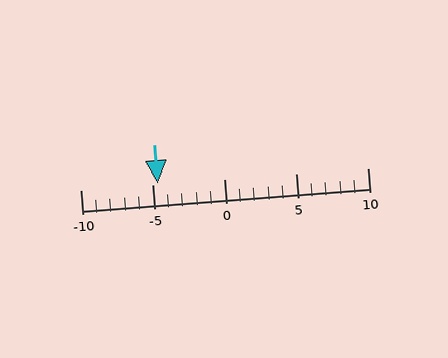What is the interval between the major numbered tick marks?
The major tick marks are spaced 5 units apart.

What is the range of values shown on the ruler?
The ruler shows values from -10 to 10.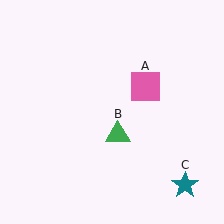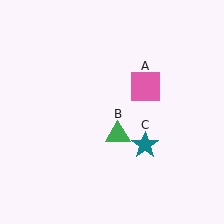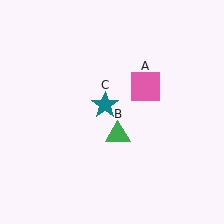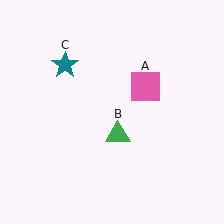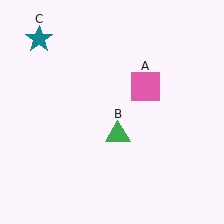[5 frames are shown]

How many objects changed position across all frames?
1 object changed position: teal star (object C).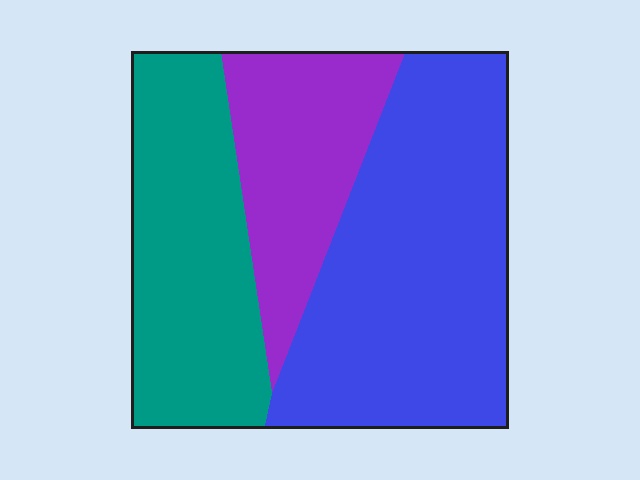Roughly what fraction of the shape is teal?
Teal covers 31% of the shape.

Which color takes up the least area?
Purple, at roughly 20%.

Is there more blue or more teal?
Blue.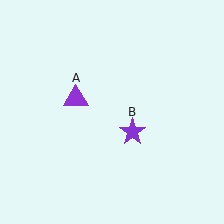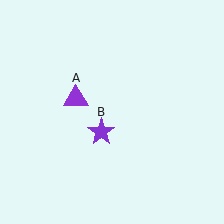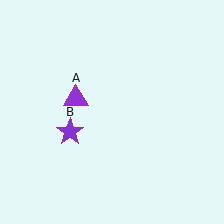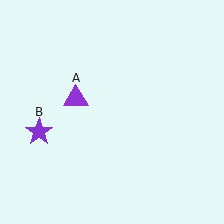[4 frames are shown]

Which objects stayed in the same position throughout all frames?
Purple triangle (object A) remained stationary.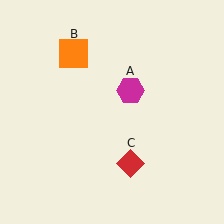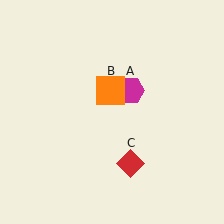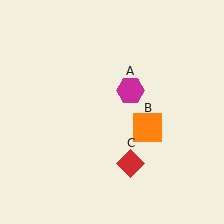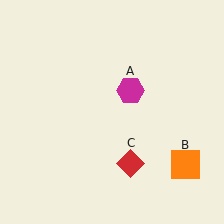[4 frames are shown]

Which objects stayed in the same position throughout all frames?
Magenta hexagon (object A) and red diamond (object C) remained stationary.